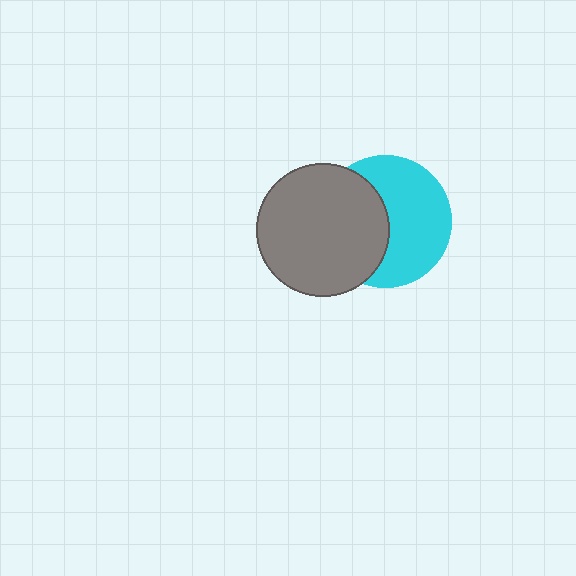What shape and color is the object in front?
The object in front is a gray circle.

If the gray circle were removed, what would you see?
You would see the complete cyan circle.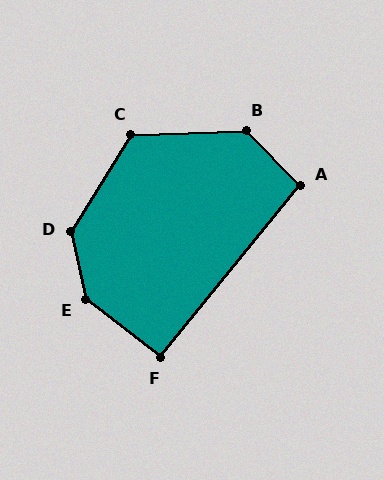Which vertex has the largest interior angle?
E, at approximately 141 degrees.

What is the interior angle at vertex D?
Approximately 135 degrees (obtuse).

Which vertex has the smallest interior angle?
F, at approximately 91 degrees.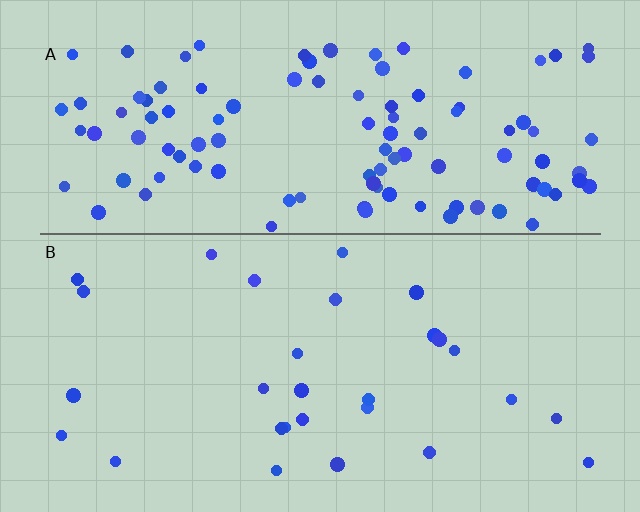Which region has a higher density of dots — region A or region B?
A (the top).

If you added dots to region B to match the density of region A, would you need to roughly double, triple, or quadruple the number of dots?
Approximately quadruple.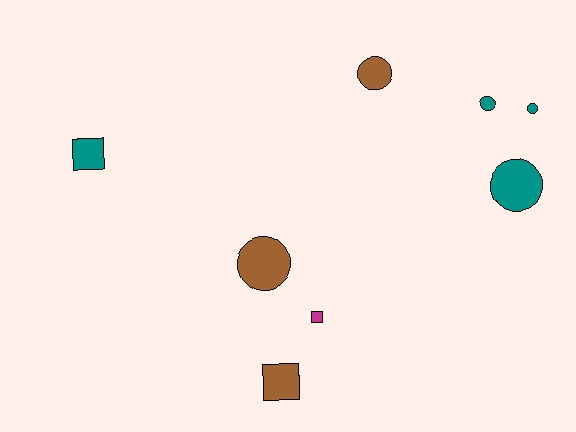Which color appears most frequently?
Teal, with 4 objects.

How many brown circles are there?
There are 2 brown circles.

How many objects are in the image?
There are 8 objects.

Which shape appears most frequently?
Circle, with 5 objects.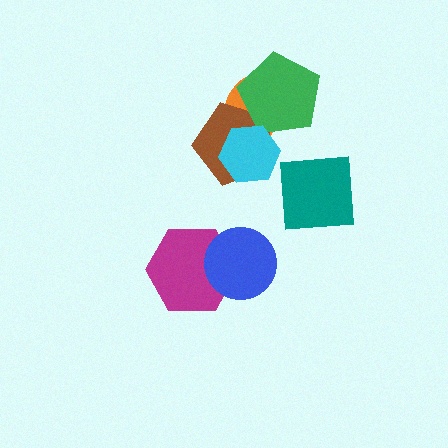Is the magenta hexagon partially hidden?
Yes, it is partially covered by another shape.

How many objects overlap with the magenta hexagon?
1 object overlaps with the magenta hexagon.